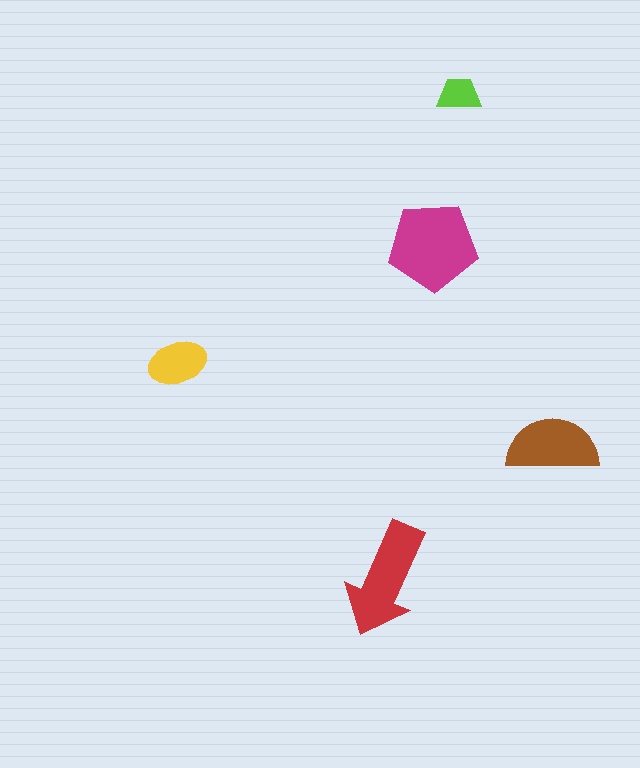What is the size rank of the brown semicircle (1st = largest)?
3rd.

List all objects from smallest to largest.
The lime trapezoid, the yellow ellipse, the brown semicircle, the red arrow, the magenta pentagon.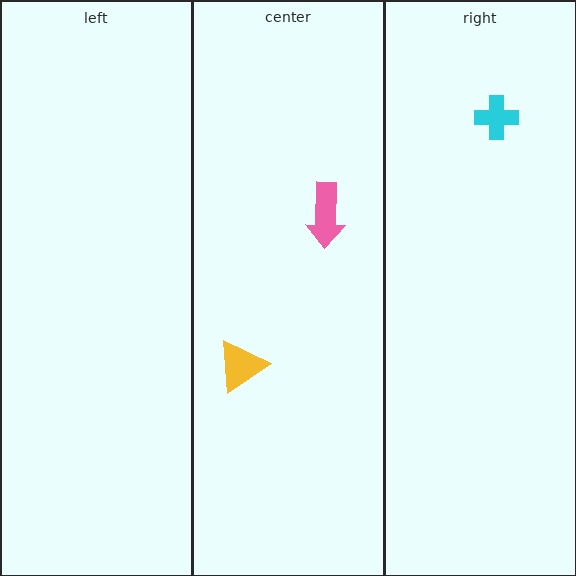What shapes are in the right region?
The cyan cross.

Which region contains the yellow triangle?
The center region.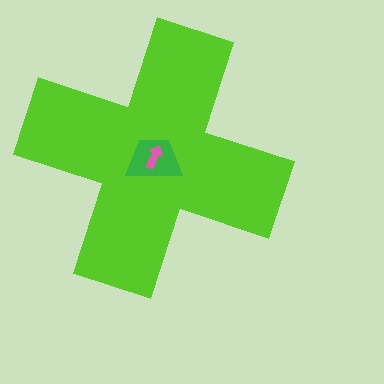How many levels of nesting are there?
3.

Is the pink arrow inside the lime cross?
Yes.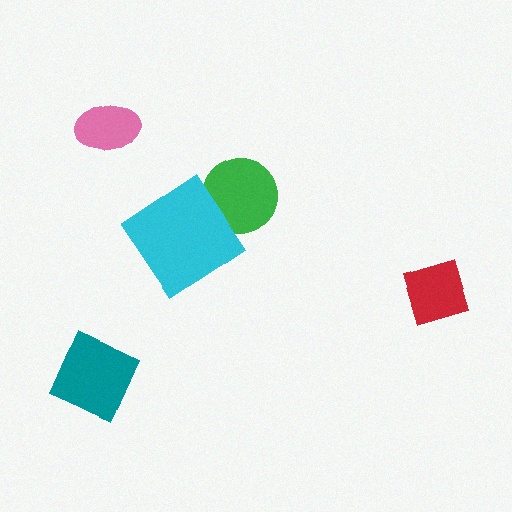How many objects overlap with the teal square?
0 objects overlap with the teal square.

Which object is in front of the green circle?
The cyan diamond is in front of the green circle.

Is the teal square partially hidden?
No, no other shape covers it.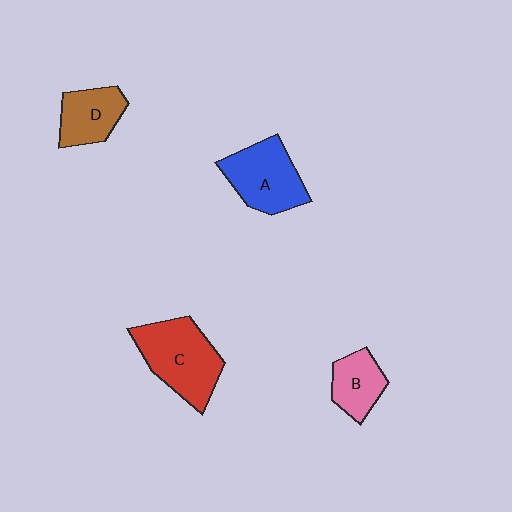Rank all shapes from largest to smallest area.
From largest to smallest: C (red), A (blue), D (brown), B (pink).